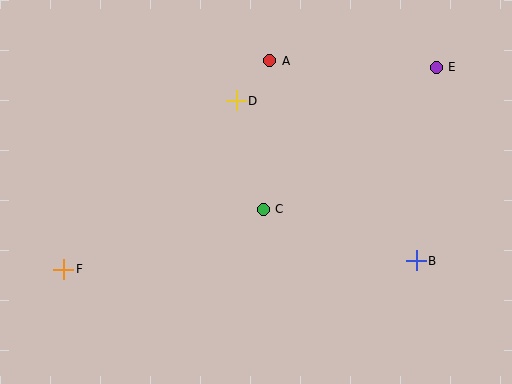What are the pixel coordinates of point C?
Point C is at (263, 209).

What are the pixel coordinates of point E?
Point E is at (436, 67).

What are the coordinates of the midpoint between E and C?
The midpoint between E and C is at (350, 138).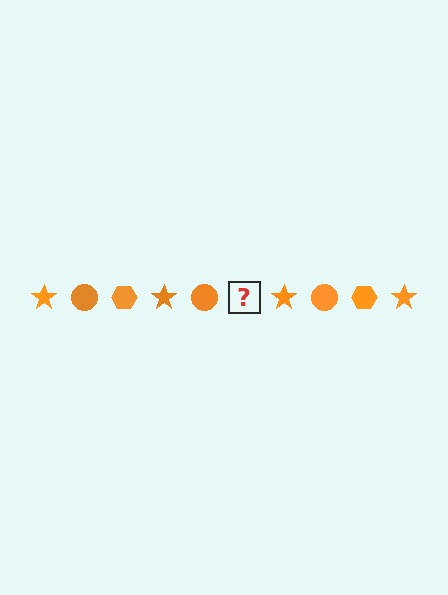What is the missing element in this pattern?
The missing element is an orange hexagon.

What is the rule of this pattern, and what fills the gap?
The rule is that the pattern cycles through star, circle, hexagon shapes in orange. The gap should be filled with an orange hexagon.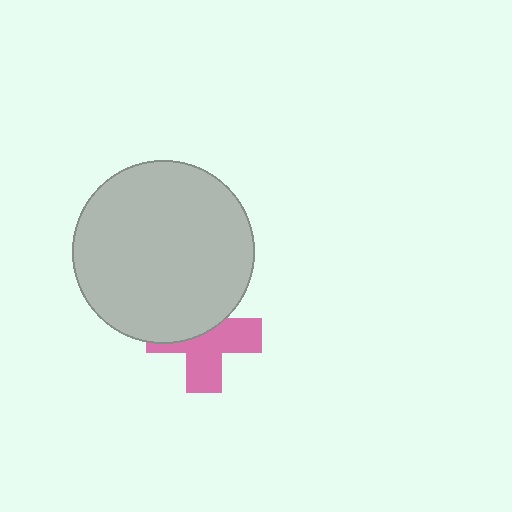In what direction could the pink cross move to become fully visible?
The pink cross could move down. That would shift it out from behind the light gray circle entirely.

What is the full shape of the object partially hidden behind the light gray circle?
The partially hidden object is a pink cross.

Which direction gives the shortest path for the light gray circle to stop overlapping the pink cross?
Moving up gives the shortest separation.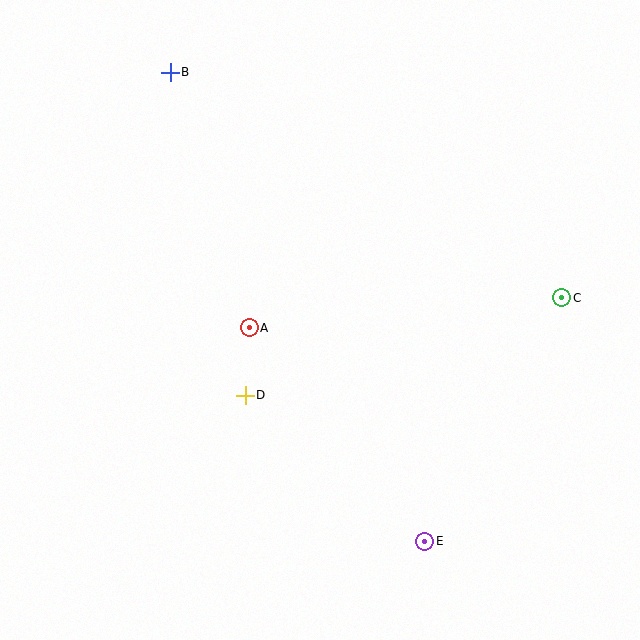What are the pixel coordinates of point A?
Point A is at (249, 328).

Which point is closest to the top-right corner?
Point C is closest to the top-right corner.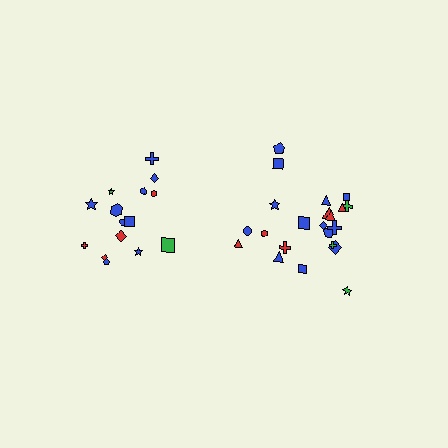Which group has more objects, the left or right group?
The right group.